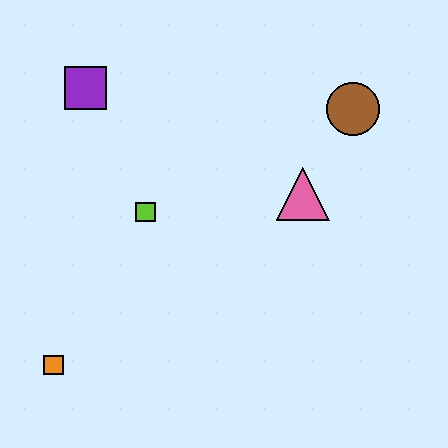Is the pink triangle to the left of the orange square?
No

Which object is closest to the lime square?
The purple square is closest to the lime square.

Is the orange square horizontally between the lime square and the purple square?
No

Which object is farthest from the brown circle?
The orange square is farthest from the brown circle.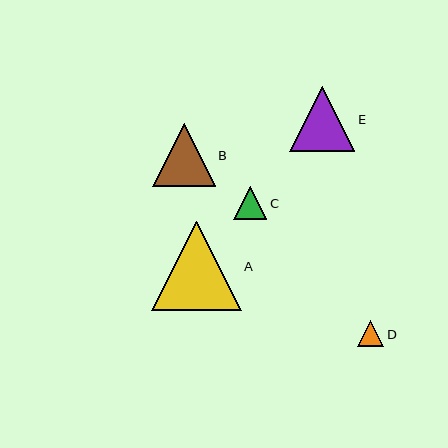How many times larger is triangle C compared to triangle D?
Triangle C is approximately 1.3 times the size of triangle D.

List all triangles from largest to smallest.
From largest to smallest: A, E, B, C, D.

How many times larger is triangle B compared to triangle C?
Triangle B is approximately 1.9 times the size of triangle C.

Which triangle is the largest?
Triangle A is the largest with a size of approximately 89 pixels.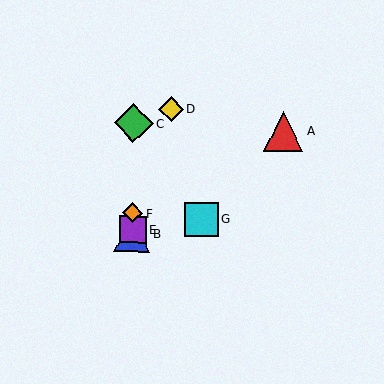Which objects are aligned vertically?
Objects B, C, E, F are aligned vertically.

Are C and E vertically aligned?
Yes, both are at x≈133.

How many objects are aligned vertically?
4 objects (B, C, E, F) are aligned vertically.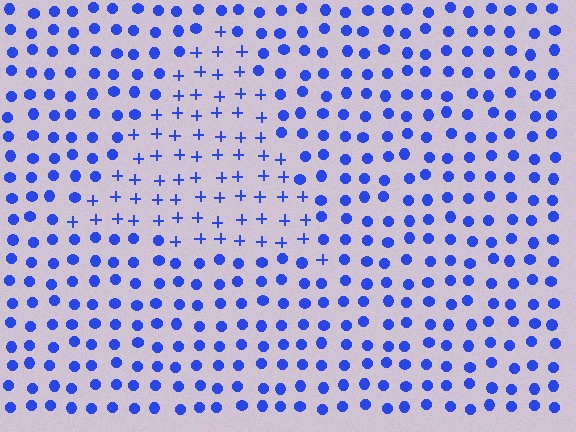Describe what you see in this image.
The image is filled with small blue elements arranged in a uniform grid. A triangle-shaped region contains plus signs, while the surrounding area contains circles. The boundary is defined purely by the change in element shape.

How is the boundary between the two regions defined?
The boundary is defined by a change in element shape: plus signs inside vs. circles outside. All elements share the same color and spacing.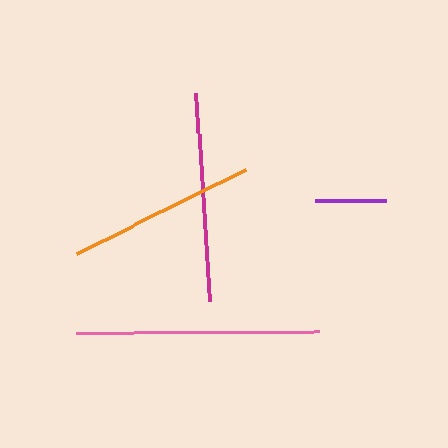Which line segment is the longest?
The pink line is the longest at approximately 243 pixels.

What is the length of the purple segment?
The purple segment is approximately 71 pixels long.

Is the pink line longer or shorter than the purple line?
The pink line is longer than the purple line.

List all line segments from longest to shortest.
From longest to shortest: pink, magenta, orange, purple.